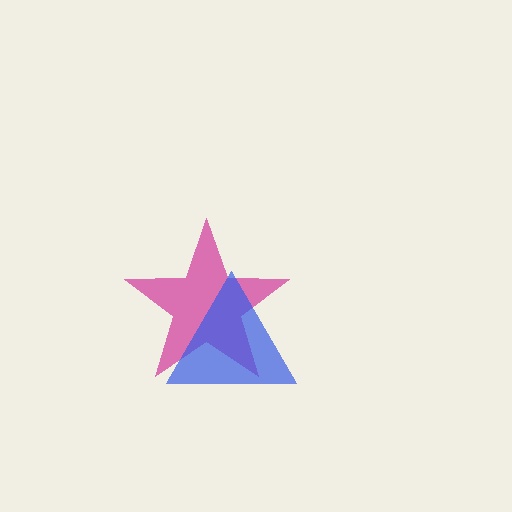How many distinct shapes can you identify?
There are 2 distinct shapes: a magenta star, a blue triangle.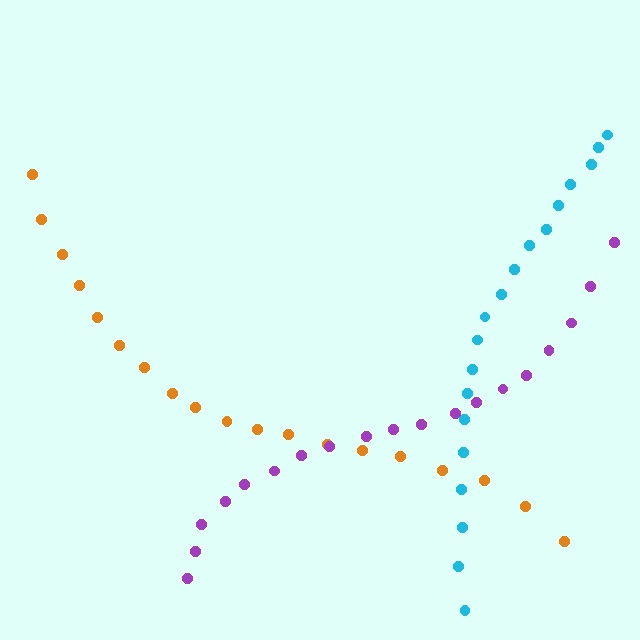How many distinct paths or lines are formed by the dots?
There are 3 distinct paths.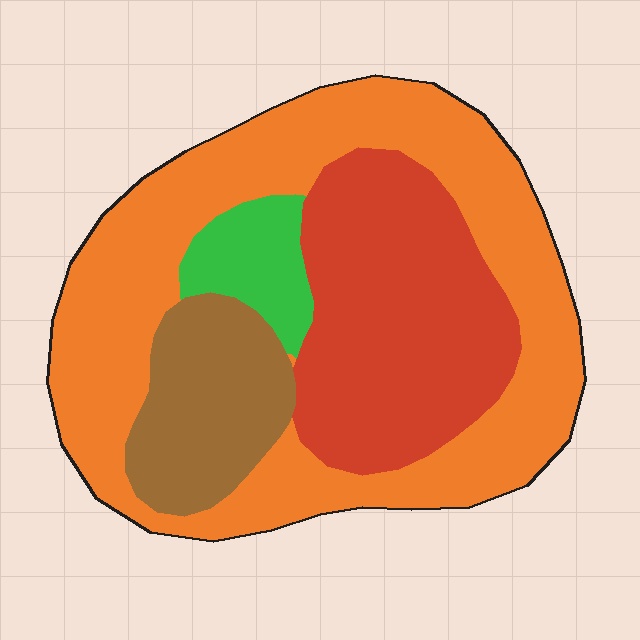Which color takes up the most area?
Orange, at roughly 50%.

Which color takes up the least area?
Green, at roughly 5%.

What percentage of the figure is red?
Red takes up about one quarter (1/4) of the figure.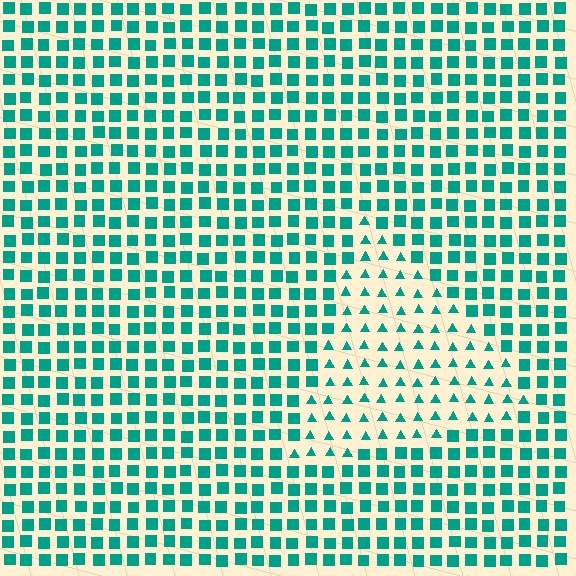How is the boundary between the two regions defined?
The boundary is defined by a change in element shape: triangles inside vs. squares outside. All elements share the same color and spacing.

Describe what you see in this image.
The image is filled with small teal elements arranged in a uniform grid. A triangle-shaped region contains triangles, while the surrounding area contains squares. The boundary is defined purely by the change in element shape.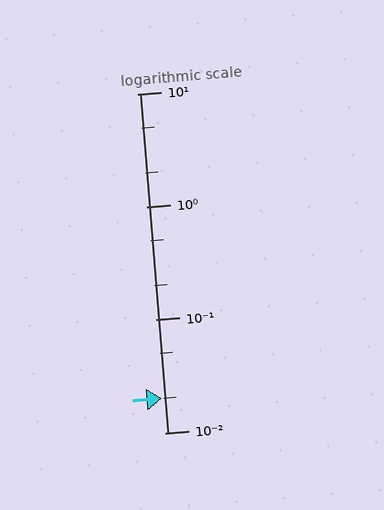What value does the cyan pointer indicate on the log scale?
The pointer indicates approximately 0.02.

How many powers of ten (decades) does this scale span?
The scale spans 3 decades, from 0.01 to 10.